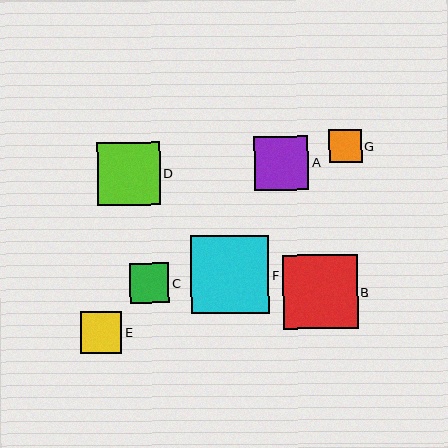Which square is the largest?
Square F is the largest with a size of approximately 78 pixels.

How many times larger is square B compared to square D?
Square B is approximately 1.2 times the size of square D.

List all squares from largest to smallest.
From largest to smallest: F, B, D, A, E, C, G.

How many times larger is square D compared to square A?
Square D is approximately 1.2 times the size of square A.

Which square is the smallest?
Square G is the smallest with a size of approximately 33 pixels.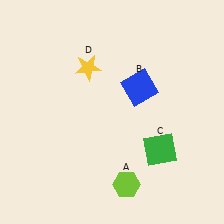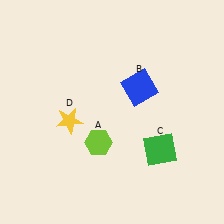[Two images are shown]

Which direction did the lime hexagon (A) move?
The lime hexagon (A) moved up.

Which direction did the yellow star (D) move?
The yellow star (D) moved down.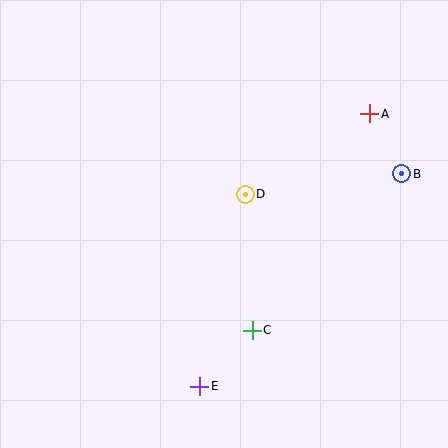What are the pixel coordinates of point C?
Point C is at (252, 330).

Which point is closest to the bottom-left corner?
Point E is closest to the bottom-left corner.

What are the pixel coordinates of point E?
Point E is at (200, 386).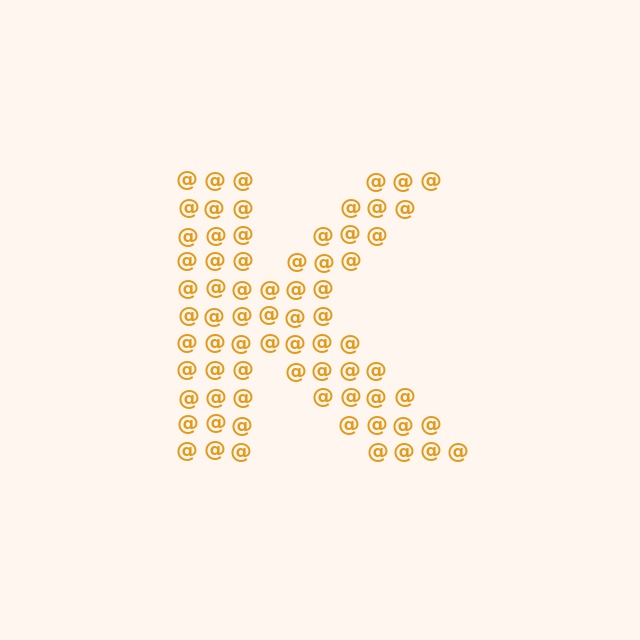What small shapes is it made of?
It is made of small at signs.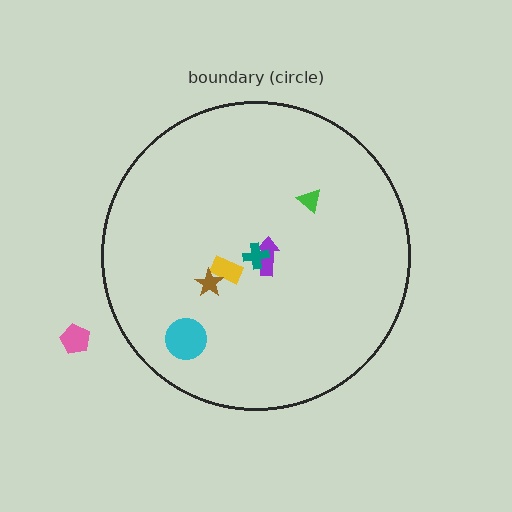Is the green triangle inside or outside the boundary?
Inside.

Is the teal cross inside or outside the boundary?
Inside.